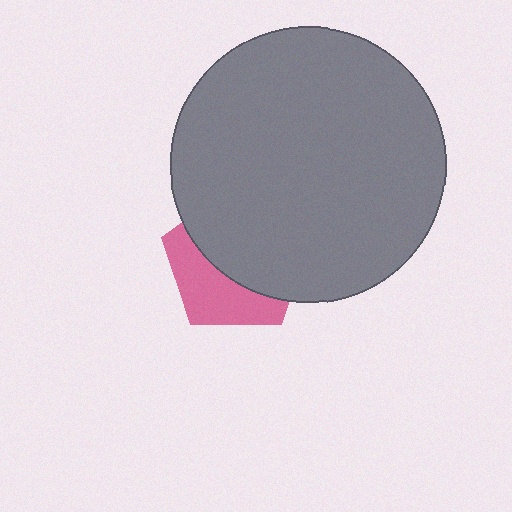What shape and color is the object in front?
The object in front is a gray circle.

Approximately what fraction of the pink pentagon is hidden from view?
Roughly 59% of the pink pentagon is hidden behind the gray circle.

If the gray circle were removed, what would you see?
You would see the complete pink pentagon.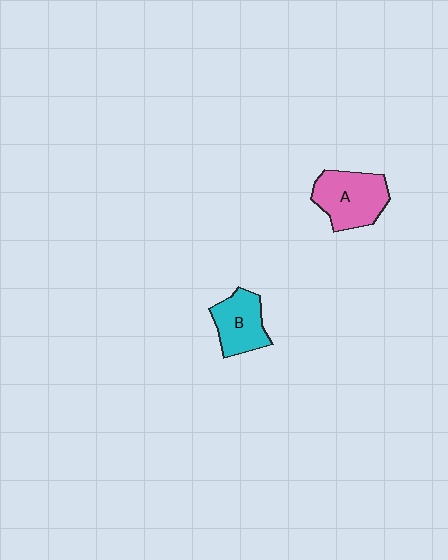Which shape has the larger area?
Shape A (pink).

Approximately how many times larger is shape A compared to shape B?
Approximately 1.3 times.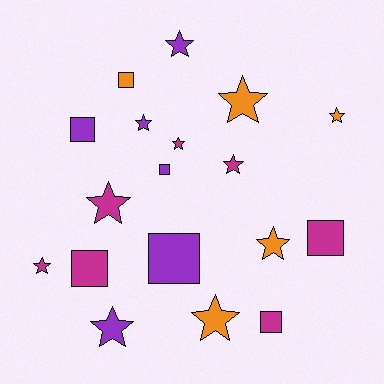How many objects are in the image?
There are 18 objects.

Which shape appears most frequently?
Star, with 11 objects.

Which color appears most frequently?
Magenta, with 7 objects.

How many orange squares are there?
There is 1 orange square.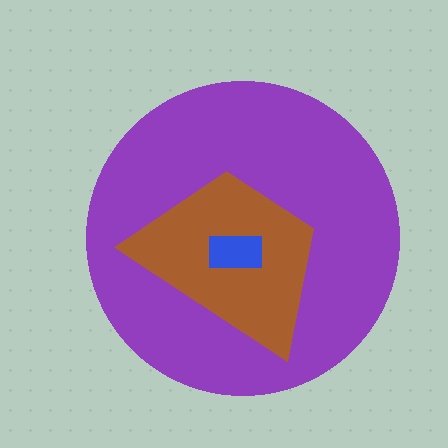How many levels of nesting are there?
3.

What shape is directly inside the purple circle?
The brown trapezoid.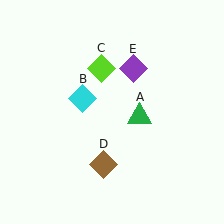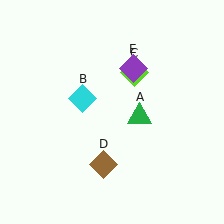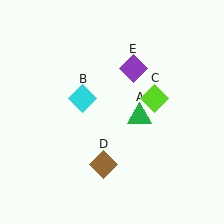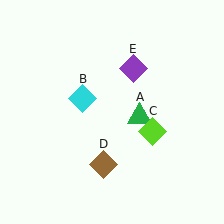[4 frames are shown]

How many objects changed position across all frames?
1 object changed position: lime diamond (object C).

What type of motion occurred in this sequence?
The lime diamond (object C) rotated clockwise around the center of the scene.